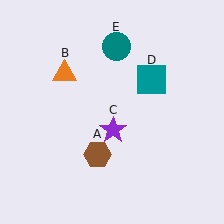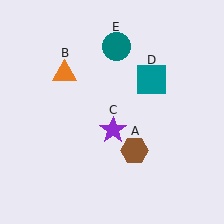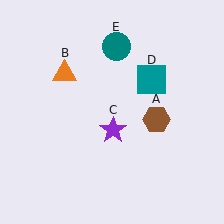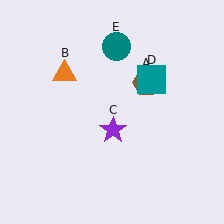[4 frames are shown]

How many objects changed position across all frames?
1 object changed position: brown hexagon (object A).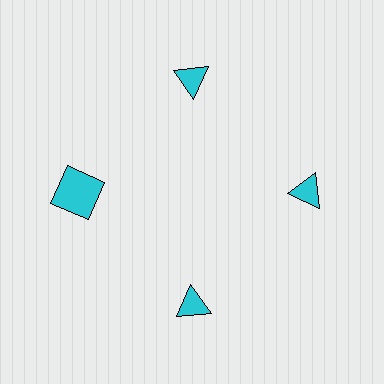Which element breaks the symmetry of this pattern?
The cyan square at roughly the 9 o'clock position breaks the symmetry. All other shapes are cyan triangles.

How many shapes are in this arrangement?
There are 4 shapes arranged in a ring pattern.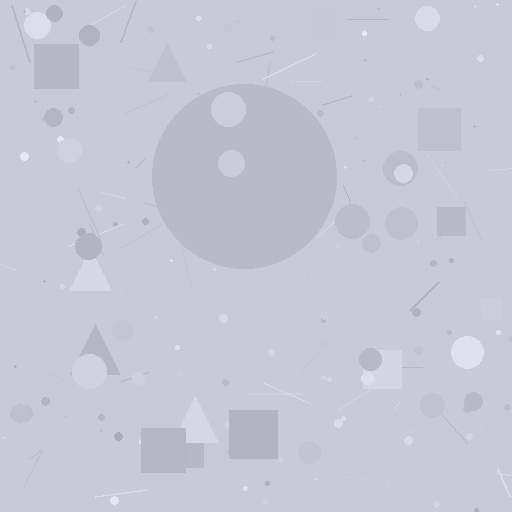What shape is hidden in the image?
A circle is hidden in the image.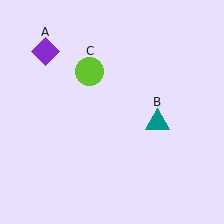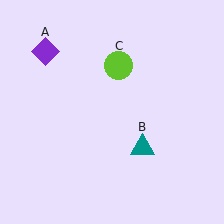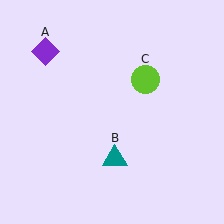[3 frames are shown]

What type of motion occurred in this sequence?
The teal triangle (object B), lime circle (object C) rotated clockwise around the center of the scene.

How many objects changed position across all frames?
2 objects changed position: teal triangle (object B), lime circle (object C).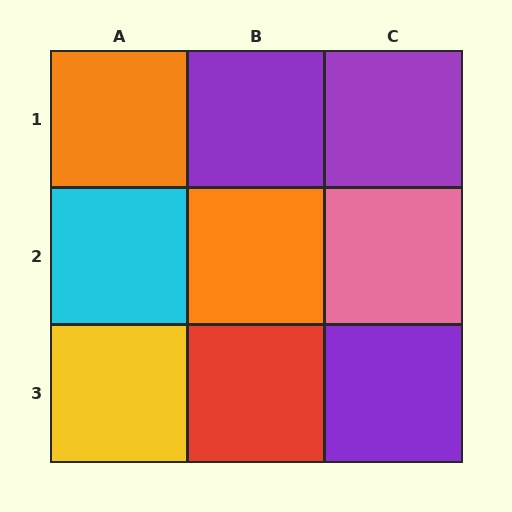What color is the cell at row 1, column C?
Purple.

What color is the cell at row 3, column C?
Purple.